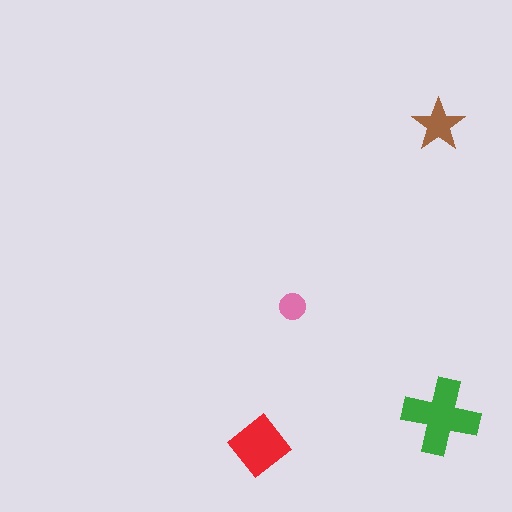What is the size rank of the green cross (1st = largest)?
1st.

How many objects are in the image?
There are 4 objects in the image.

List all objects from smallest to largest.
The pink circle, the brown star, the red diamond, the green cross.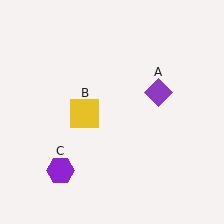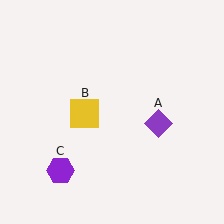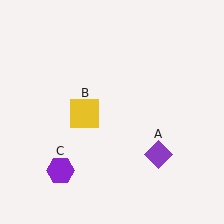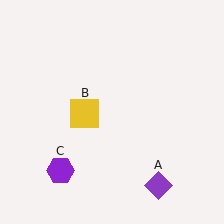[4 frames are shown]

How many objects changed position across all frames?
1 object changed position: purple diamond (object A).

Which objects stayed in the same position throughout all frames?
Yellow square (object B) and purple hexagon (object C) remained stationary.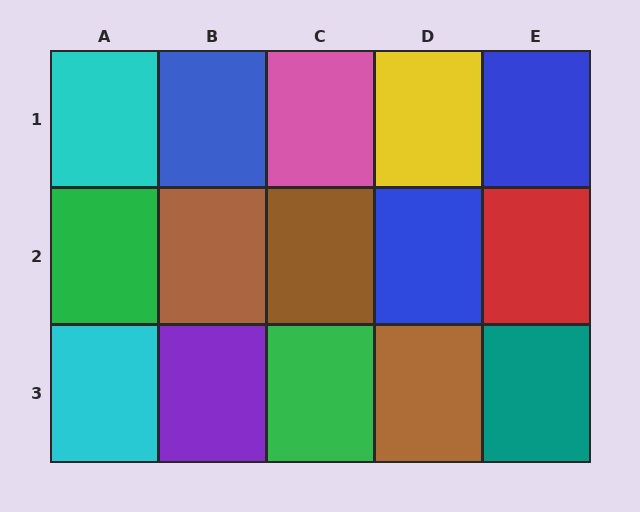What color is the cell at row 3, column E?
Teal.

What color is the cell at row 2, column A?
Green.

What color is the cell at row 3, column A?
Cyan.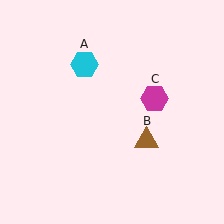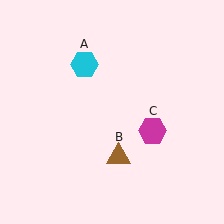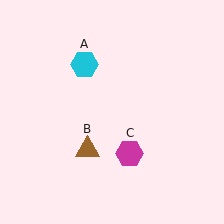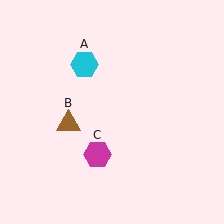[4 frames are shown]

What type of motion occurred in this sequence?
The brown triangle (object B), magenta hexagon (object C) rotated clockwise around the center of the scene.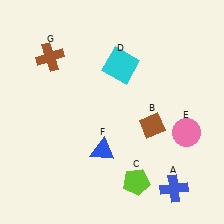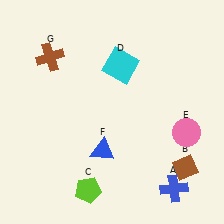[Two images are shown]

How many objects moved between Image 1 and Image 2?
2 objects moved between the two images.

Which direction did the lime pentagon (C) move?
The lime pentagon (C) moved left.